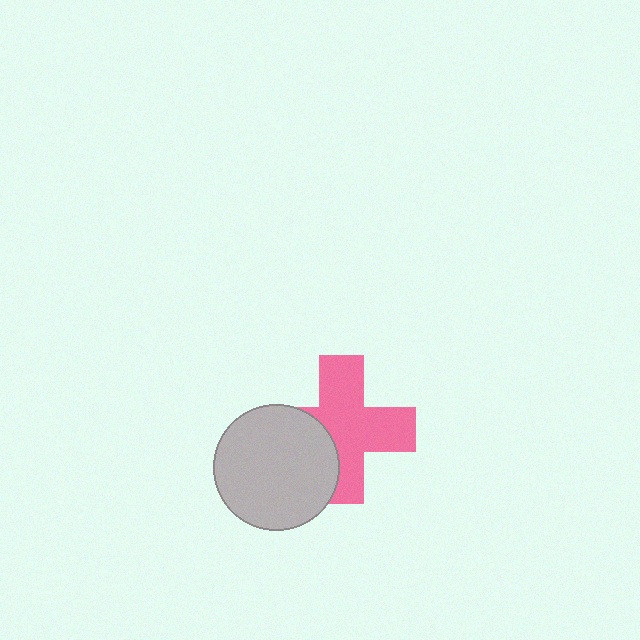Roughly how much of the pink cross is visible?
Most of it is visible (roughly 69%).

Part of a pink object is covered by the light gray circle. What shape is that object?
It is a cross.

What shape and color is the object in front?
The object in front is a light gray circle.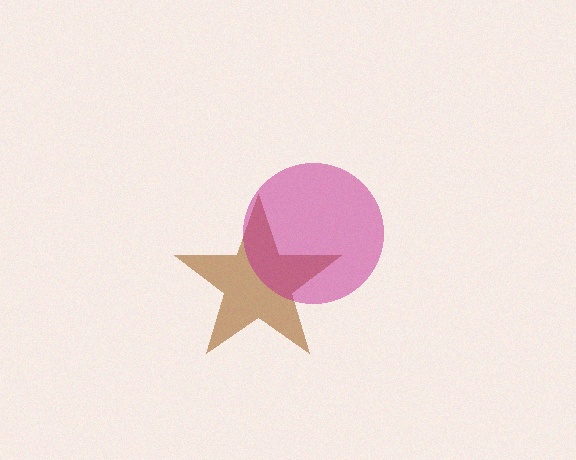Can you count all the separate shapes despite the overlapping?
Yes, there are 2 separate shapes.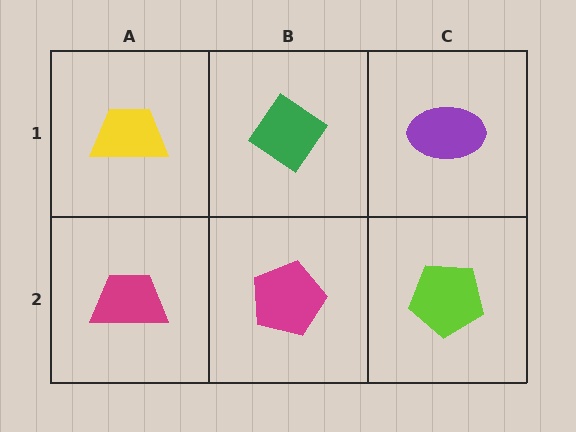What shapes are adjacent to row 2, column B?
A green diamond (row 1, column B), a magenta trapezoid (row 2, column A), a lime pentagon (row 2, column C).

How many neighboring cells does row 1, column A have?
2.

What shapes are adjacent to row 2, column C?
A purple ellipse (row 1, column C), a magenta pentagon (row 2, column B).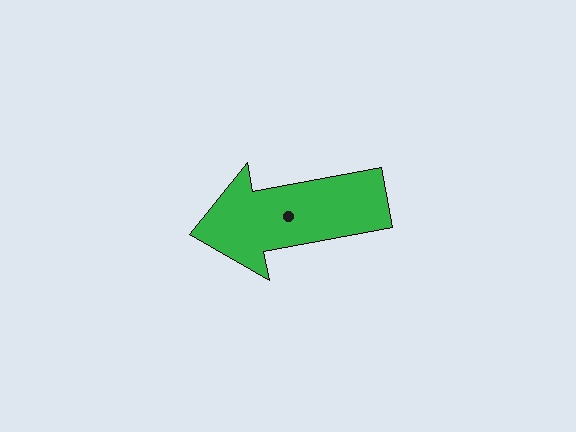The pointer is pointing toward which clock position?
Roughly 9 o'clock.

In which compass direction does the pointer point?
West.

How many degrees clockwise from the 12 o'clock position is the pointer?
Approximately 259 degrees.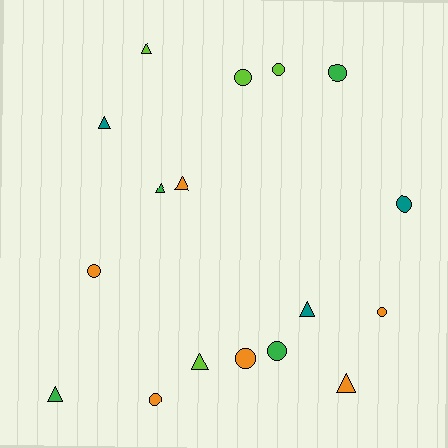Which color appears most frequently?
Orange, with 6 objects.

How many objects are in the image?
There are 17 objects.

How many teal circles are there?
There is 1 teal circle.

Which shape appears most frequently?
Circle, with 9 objects.